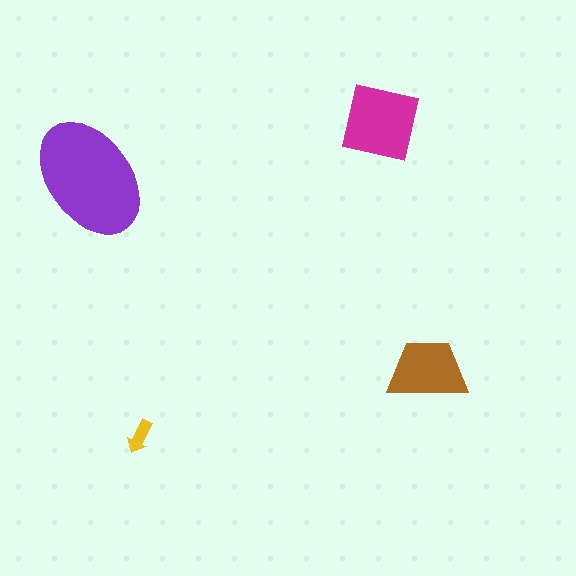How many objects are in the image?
There are 4 objects in the image.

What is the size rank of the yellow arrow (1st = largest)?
4th.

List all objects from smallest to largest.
The yellow arrow, the brown trapezoid, the magenta square, the purple ellipse.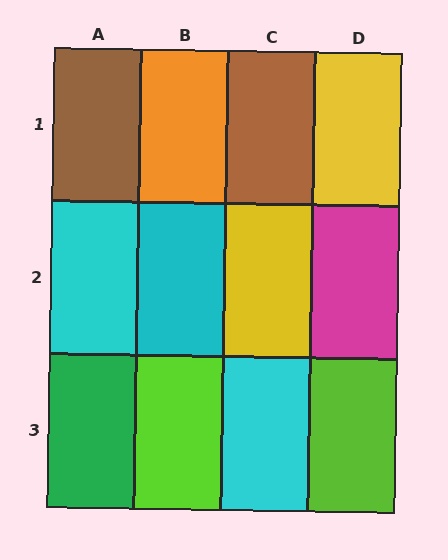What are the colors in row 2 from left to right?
Cyan, cyan, yellow, magenta.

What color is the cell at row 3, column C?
Cyan.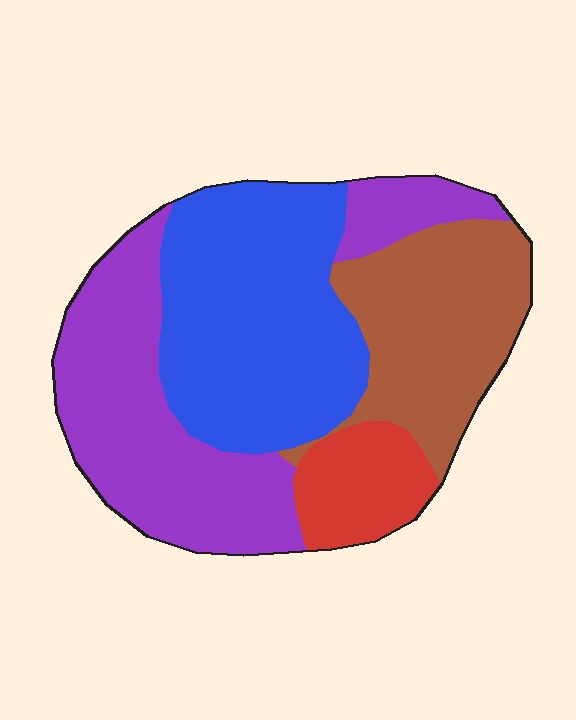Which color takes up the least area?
Red, at roughly 10%.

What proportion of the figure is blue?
Blue takes up about one third (1/3) of the figure.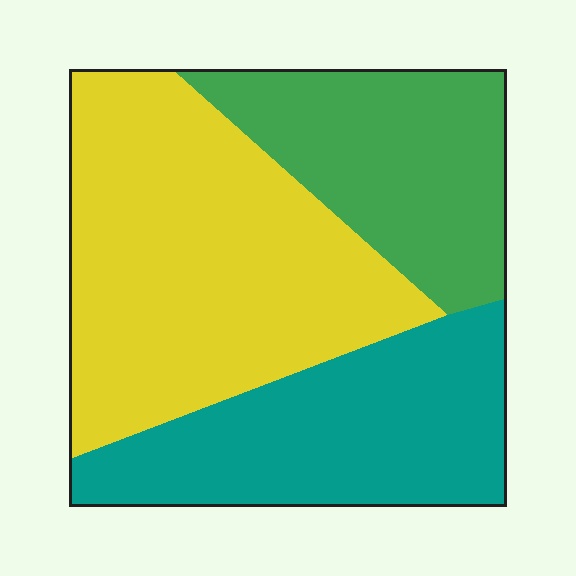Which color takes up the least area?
Green, at roughly 25%.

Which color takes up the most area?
Yellow, at roughly 45%.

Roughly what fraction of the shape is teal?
Teal covers 30% of the shape.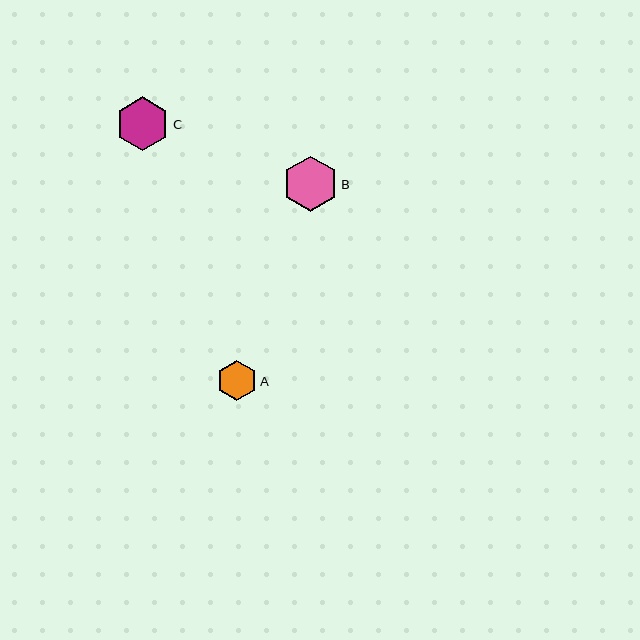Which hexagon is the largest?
Hexagon B is the largest with a size of approximately 55 pixels.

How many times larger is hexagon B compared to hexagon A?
Hexagon B is approximately 1.4 times the size of hexagon A.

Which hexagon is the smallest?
Hexagon A is the smallest with a size of approximately 41 pixels.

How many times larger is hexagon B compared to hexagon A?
Hexagon B is approximately 1.4 times the size of hexagon A.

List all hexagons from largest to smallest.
From largest to smallest: B, C, A.